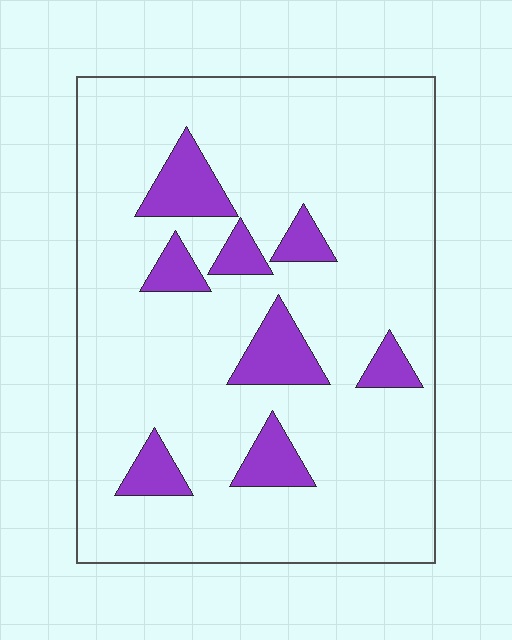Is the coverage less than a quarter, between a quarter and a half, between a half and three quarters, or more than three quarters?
Less than a quarter.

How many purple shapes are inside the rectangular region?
8.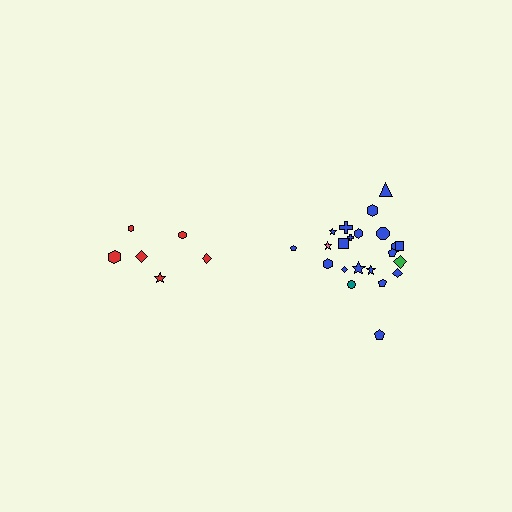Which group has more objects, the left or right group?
The right group.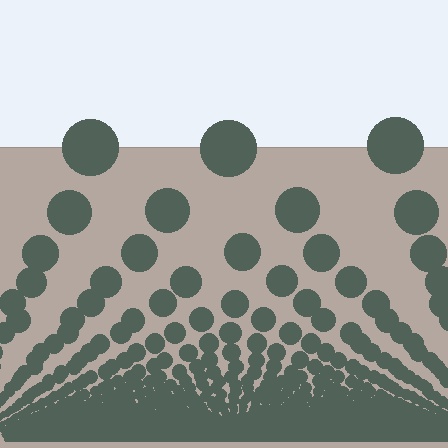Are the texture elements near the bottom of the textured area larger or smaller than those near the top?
Smaller. The gradient is inverted — elements near the bottom are smaller and denser.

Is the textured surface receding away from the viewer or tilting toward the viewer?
The surface appears to tilt toward the viewer. Texture elements get larger and sparser toward the top.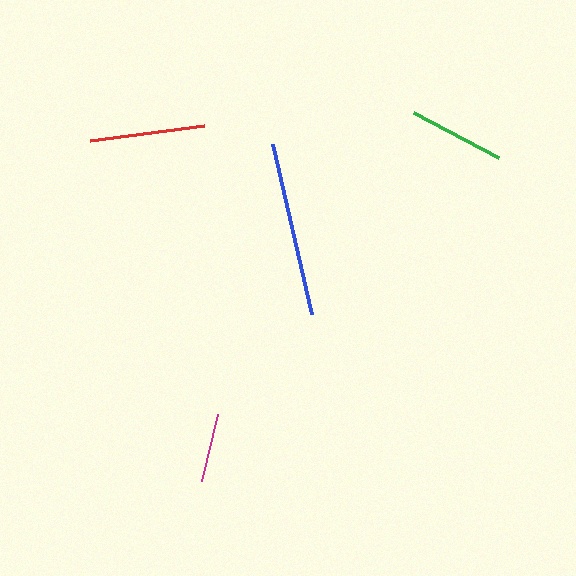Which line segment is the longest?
The blue line is the longest at approximately 174 pixels.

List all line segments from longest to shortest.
From longest to shortest: blue, red, green, magenta.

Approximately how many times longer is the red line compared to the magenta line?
The red line is approximately 1.7 times the length of the magenta line.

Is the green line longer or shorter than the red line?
The red line is longer than the green line.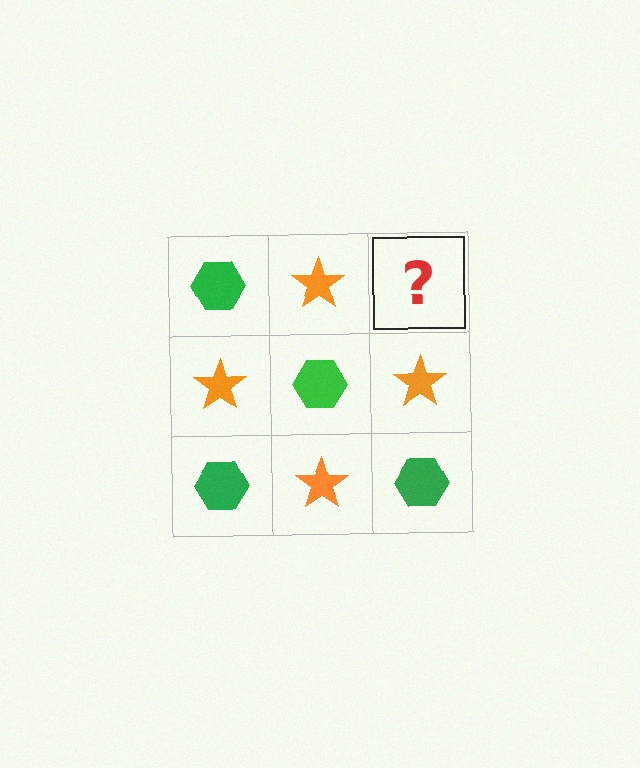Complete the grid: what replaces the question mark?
The question mark should be replaced with a green hexagon.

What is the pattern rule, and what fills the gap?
The rule is that it alternates green hexagon and orange star in a checkerboard pattern. The gap should be filled with a green hexagon.